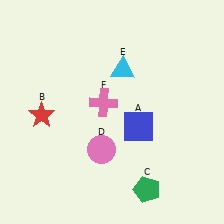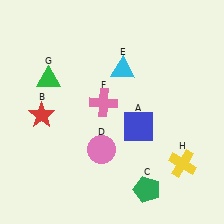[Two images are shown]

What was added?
A green triangle (G), a yellow cross (H) were added in Image 2.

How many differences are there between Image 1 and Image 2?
There are 2 differences between the two images.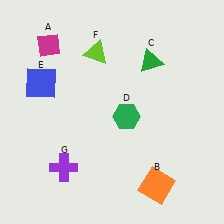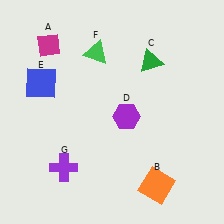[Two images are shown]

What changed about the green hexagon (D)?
In Image 1, D is green. In Image 2, it changed to purple.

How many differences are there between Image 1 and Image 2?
There are 2 differences between the two images.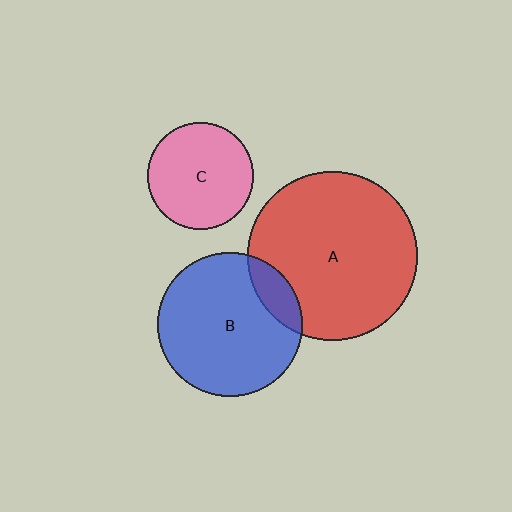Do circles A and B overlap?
Yes.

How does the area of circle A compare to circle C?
Approximately 2.5 times.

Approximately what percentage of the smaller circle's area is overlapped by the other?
Approximately 15%.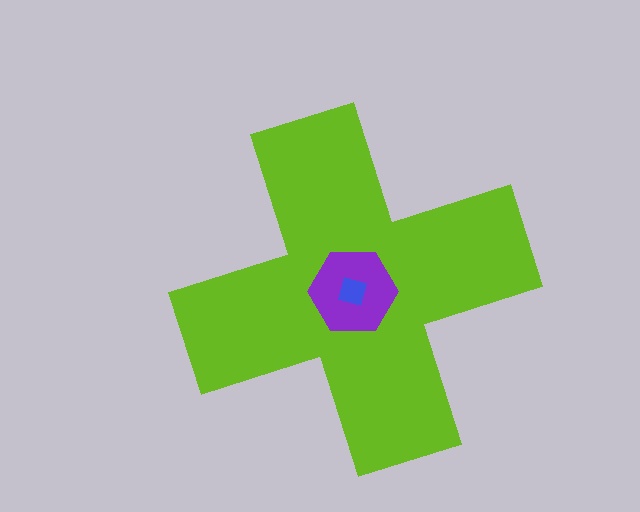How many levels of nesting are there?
3.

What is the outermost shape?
The lime cross.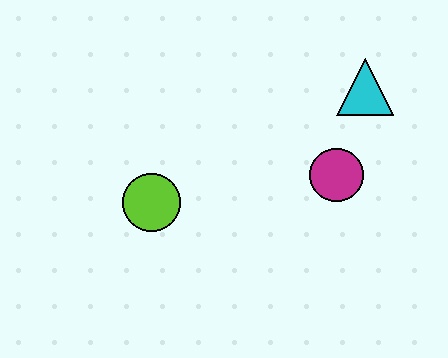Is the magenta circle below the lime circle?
No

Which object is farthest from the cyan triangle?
The lime circle is farthest from the cyan triangle.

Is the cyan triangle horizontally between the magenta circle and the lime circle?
No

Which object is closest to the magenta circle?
The cyan triangle is closest to the magenta circle.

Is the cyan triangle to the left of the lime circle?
No